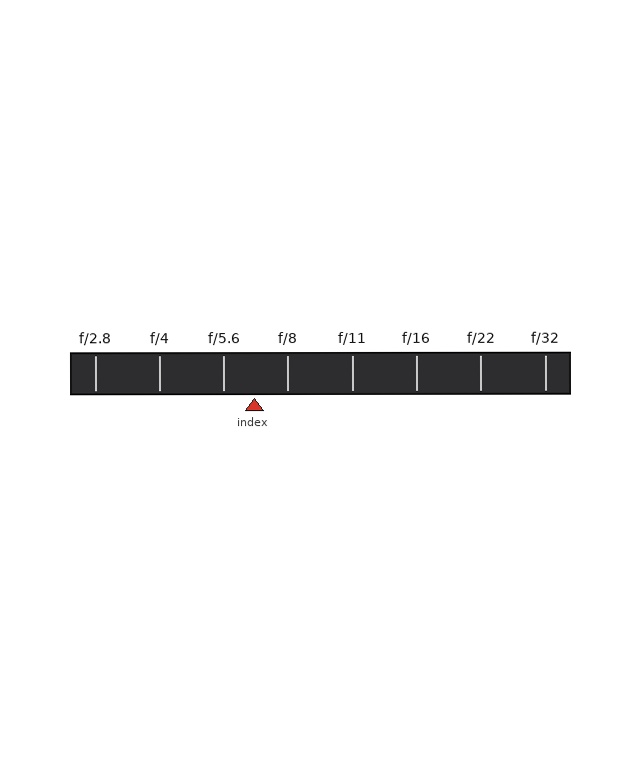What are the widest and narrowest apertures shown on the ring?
The widest aperture shown is f/2.8 and the narrowest is f/32.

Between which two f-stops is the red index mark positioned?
The index mark is between f/5.6 and f/8.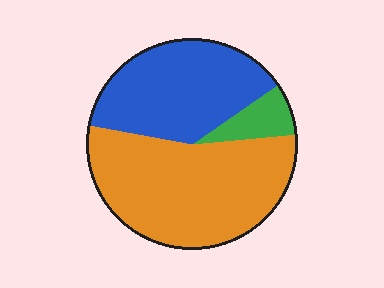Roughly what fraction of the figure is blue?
Blue covers 38% of the figure.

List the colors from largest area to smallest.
From largest to smallest: orange, blue, green.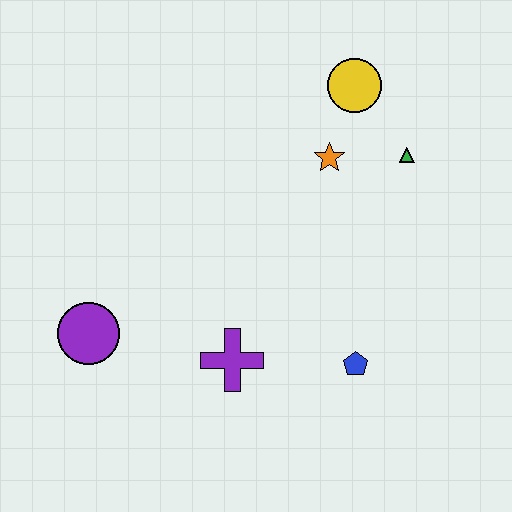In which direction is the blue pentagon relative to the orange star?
The blue pentagon is below the orange star.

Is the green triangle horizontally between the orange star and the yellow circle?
No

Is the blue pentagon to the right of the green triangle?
No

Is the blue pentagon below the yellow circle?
Yes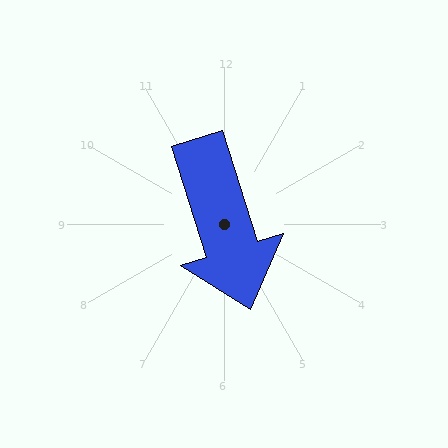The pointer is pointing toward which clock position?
Roughly 5 o'clock.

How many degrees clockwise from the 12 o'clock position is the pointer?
Approximately 163 degrees.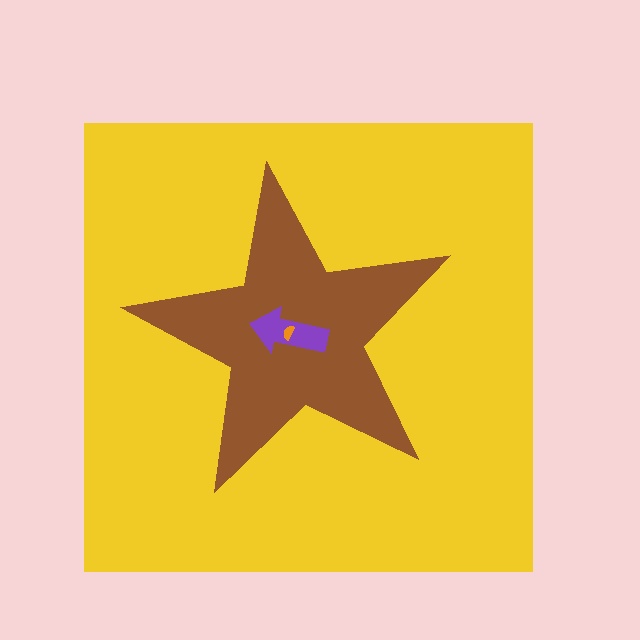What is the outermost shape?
The yellow square.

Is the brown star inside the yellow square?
Yes.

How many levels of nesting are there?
4.